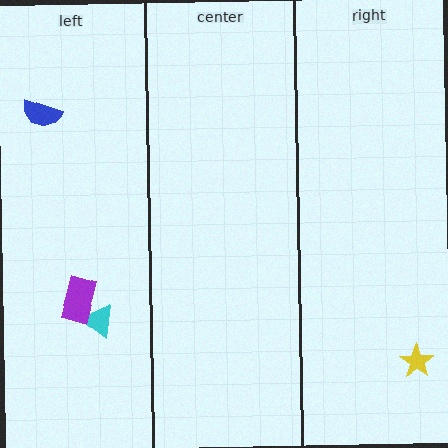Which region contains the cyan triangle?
The left region.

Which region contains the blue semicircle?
The left region.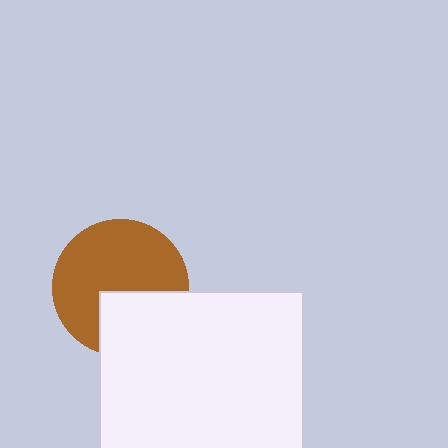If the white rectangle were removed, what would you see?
You would see the complete brown circle.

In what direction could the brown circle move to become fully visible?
The brown circle could move up. That would shift it out from behind the white rectangle entirely.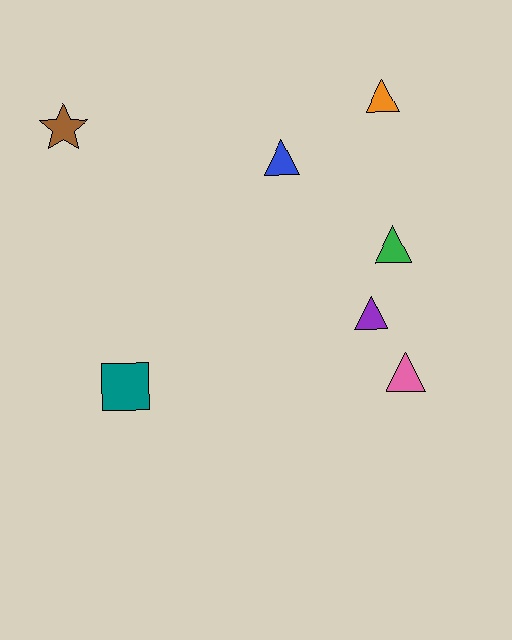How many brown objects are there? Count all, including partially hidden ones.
There is 1 brown object.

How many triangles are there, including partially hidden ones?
There are 5 triangles.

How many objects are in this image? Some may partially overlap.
There are 7 objects.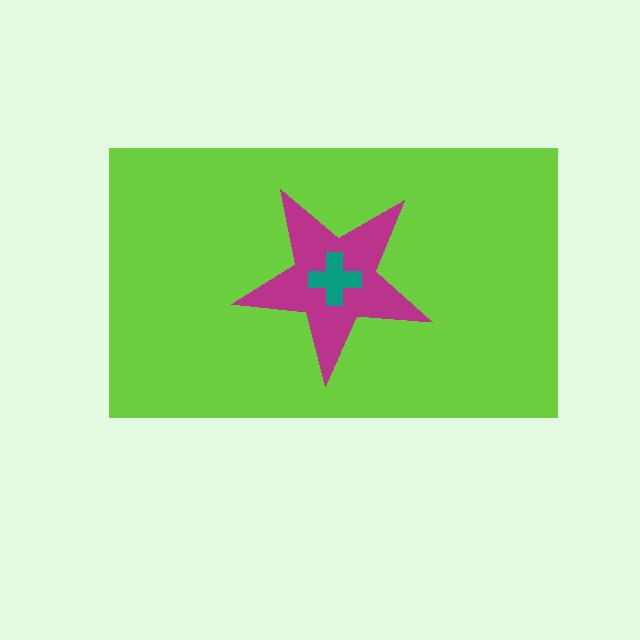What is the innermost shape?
The teal cross.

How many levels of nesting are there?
3.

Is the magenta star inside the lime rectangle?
Yes.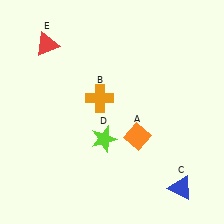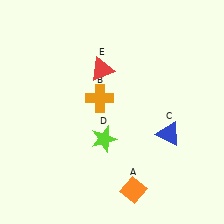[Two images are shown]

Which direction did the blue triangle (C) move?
The blue triangle (C) moved up.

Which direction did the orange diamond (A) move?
The orange diamond (A) moved down.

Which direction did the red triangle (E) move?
The red triangle (E) moved right.